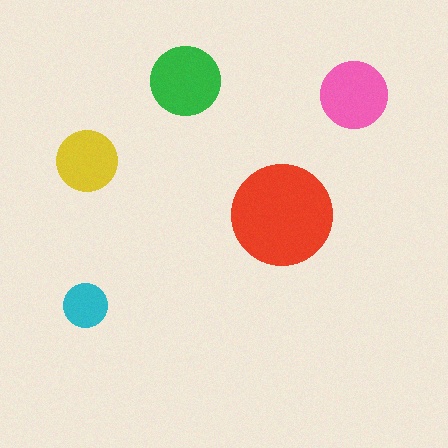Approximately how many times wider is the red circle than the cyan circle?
About 2.5 times wider.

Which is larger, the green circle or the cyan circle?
The green one.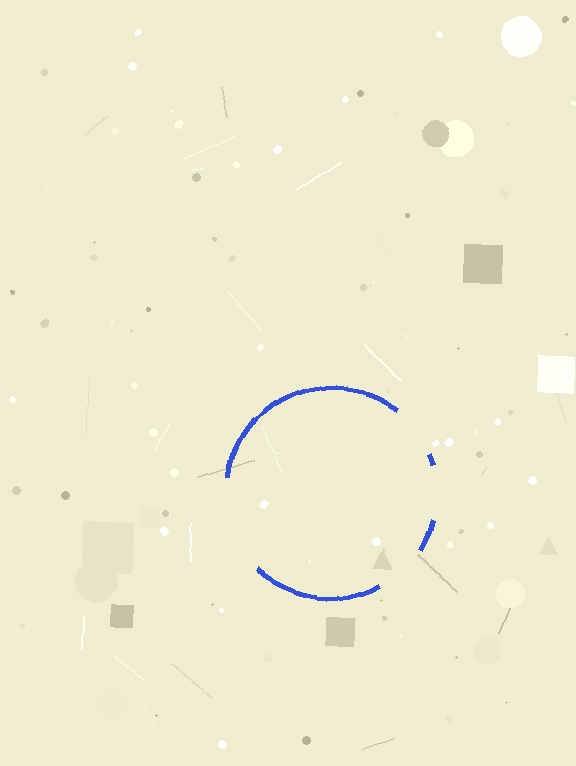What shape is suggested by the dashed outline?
The dashed outline suggests a circle.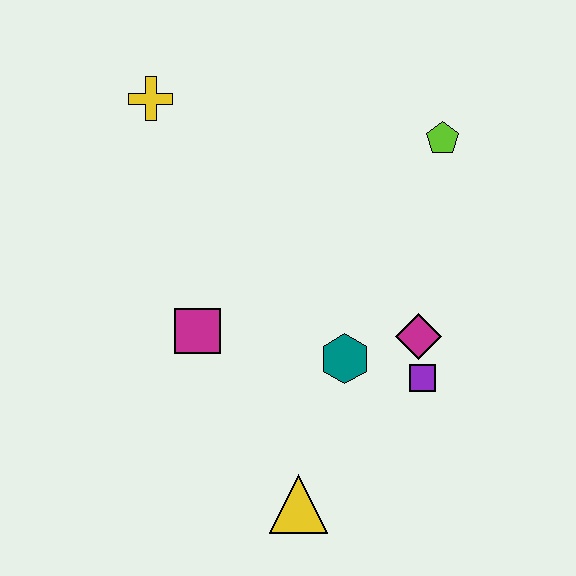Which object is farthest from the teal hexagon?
The yellow cross is farthest from the teal hexagon.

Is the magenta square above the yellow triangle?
Yes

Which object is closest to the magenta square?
The teal hexagon is closest to the magenta square.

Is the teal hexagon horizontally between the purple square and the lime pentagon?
No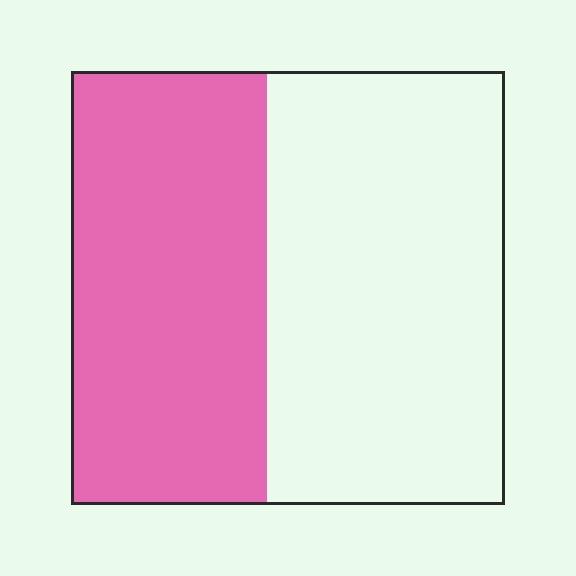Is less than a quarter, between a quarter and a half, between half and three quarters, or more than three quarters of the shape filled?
Between a quarter and a half.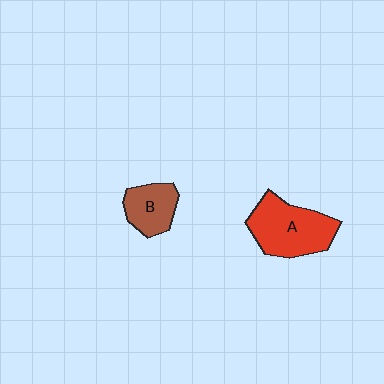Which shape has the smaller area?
Shape B (brown).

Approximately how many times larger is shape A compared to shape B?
Approximately 1.7 times.